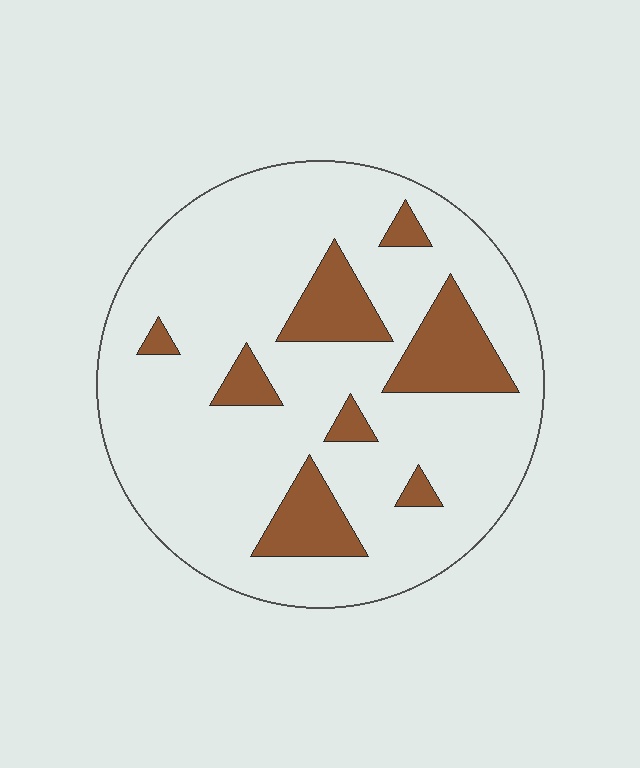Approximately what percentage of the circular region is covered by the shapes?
Approximately 20%.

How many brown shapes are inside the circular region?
8.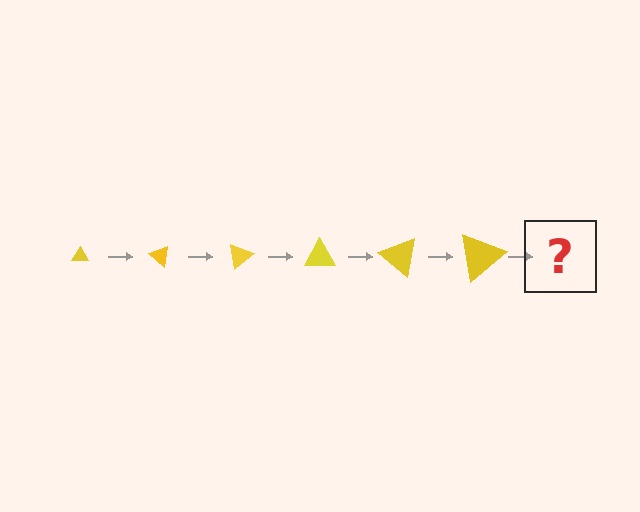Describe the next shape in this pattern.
It should be a triangle, larger than the previous one and rotated 240 degrees from the start.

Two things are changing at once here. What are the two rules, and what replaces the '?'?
The two rules are that the triangle grows larger each step and it rotates 40 degrees each step. The '?' should be a triangle, larger than the previous one and rotated 240 degrees from the start.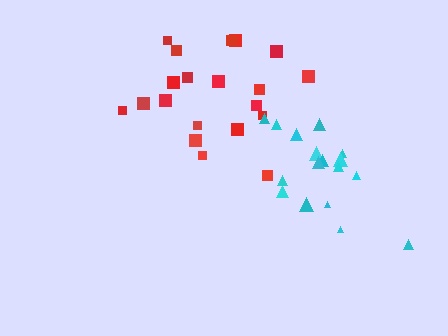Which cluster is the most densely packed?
Red.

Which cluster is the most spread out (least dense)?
Cyan.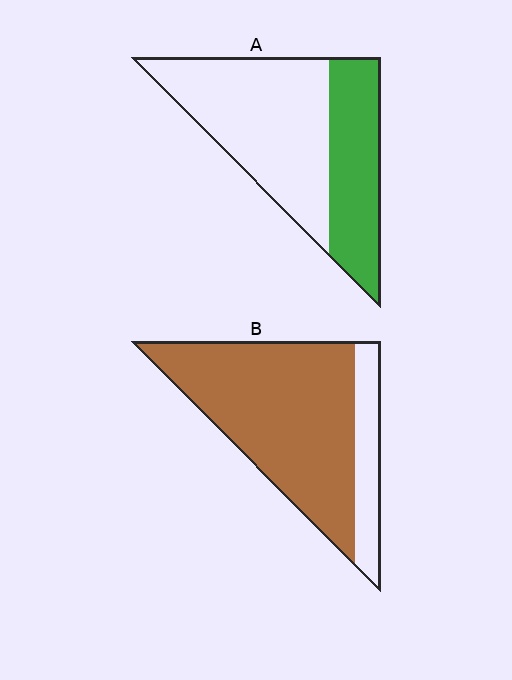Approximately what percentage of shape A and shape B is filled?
A is approximately 35% and B is approximately 80%.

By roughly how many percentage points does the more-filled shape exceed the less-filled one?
By roughly 45 percentage points (B over A).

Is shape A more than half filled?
No.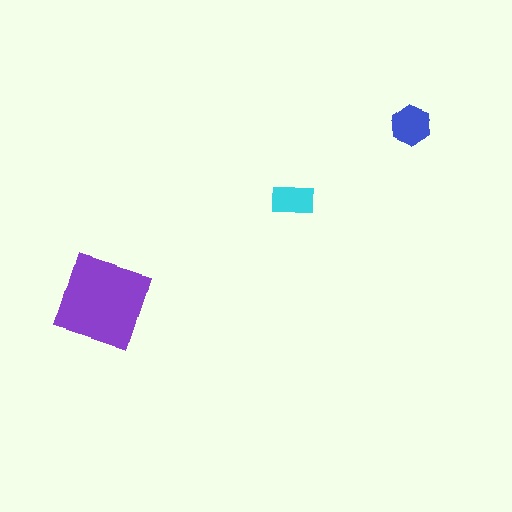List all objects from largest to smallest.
The purple diamond, the blue hexagon, the cyan rectangle.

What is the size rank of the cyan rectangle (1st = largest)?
3rd.